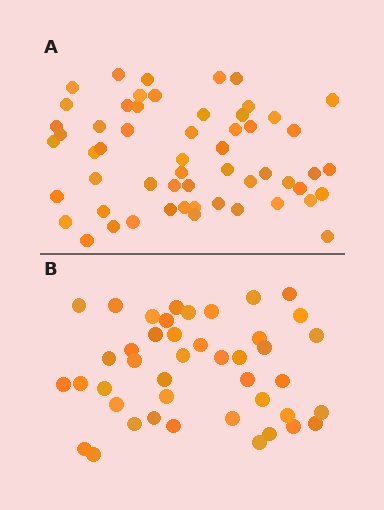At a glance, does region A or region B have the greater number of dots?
Region A (the top region) has more dots.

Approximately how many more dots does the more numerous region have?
Region A has approximately 15 more dots than region B.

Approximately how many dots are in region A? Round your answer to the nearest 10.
About 60 dots. (The exact count is 56, which rounds to 60.)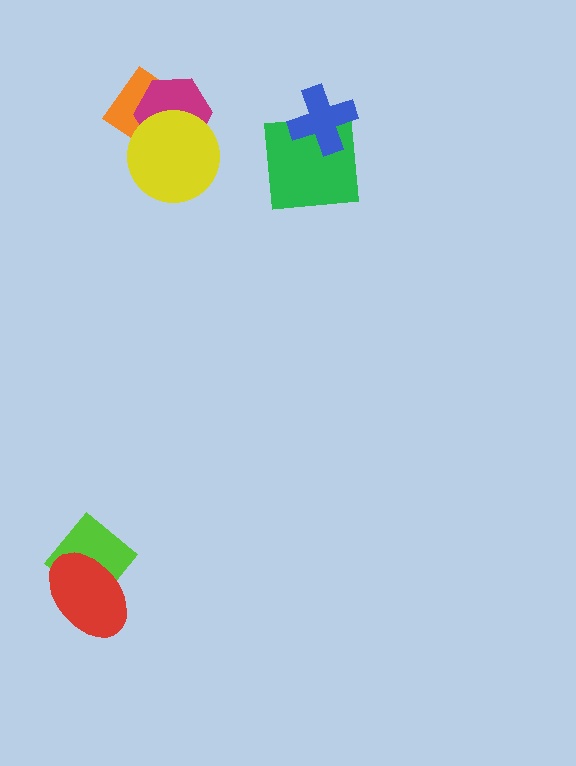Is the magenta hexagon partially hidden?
Yes, it is partially covered by another shape.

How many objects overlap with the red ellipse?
1 object overlaps with the red ellipse.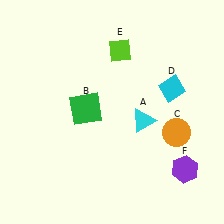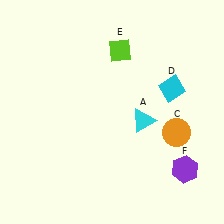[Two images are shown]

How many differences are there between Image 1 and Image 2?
There is 1 difference between the two images.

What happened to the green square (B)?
The green square (B) was removed in Image 2. It was in the top-left area of Image 1.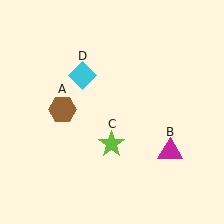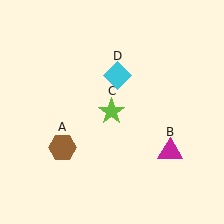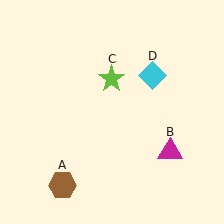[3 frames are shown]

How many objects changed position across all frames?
3 objects changed position: brown hexagon (object A), lime star (object C), cyan diamond (object D).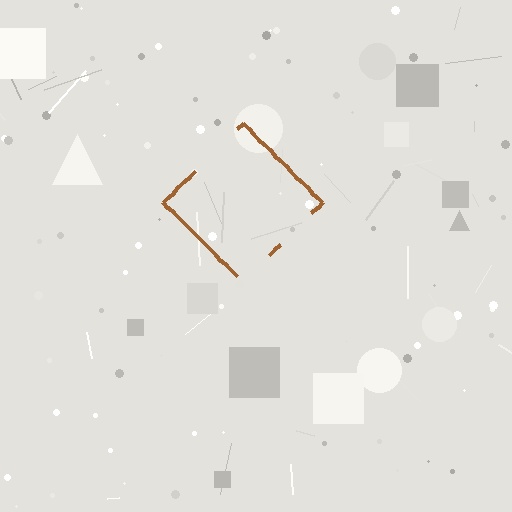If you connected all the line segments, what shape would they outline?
They would outline a diamond.